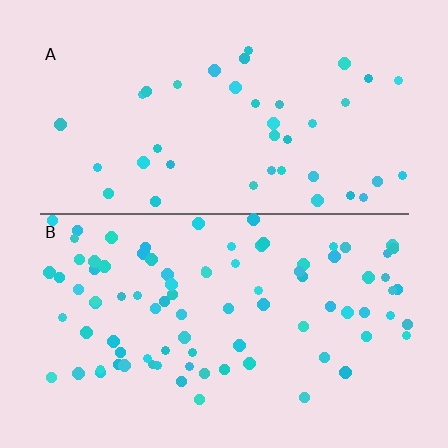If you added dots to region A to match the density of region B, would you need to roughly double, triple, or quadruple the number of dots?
Approximately double.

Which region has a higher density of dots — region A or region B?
B (the bottom).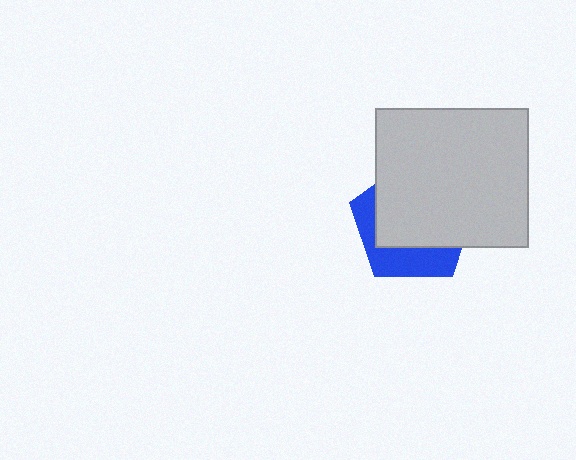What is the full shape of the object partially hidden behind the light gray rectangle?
The partially hidden object is a blue pentagon.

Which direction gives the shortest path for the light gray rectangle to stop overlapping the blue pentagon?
Moving toward the upper-right gives the shortest separation.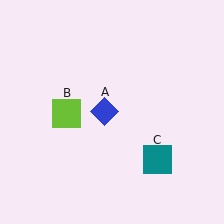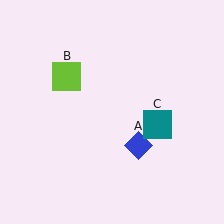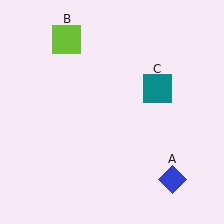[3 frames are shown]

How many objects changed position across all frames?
3 objects changed position: blue diamond (object A), lime square (object B), teal square (object C).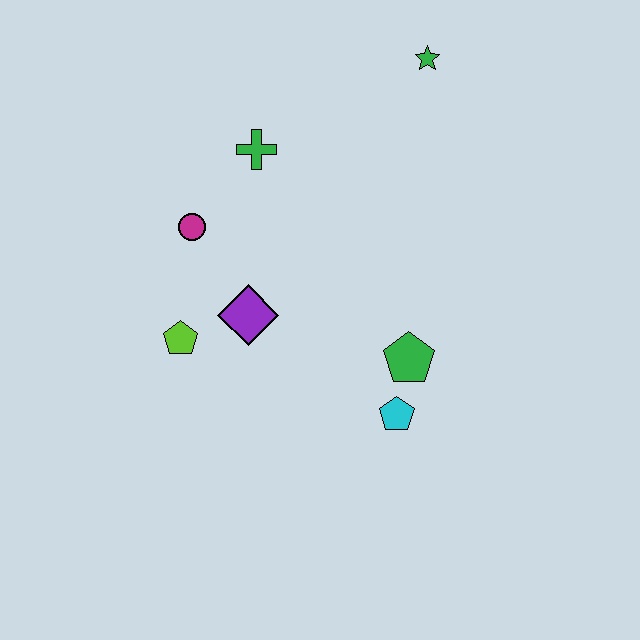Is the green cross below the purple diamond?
No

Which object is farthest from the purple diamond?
The green star is farthest from the purple diamond.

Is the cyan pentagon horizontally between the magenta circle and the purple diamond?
No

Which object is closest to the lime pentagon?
The purple diamond is closest to the lime pentagon.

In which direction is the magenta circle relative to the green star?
The magenta circle is to the left of the green star.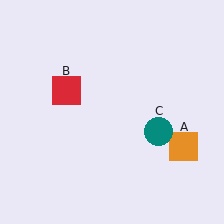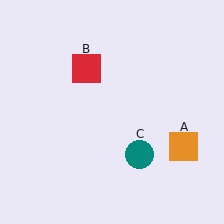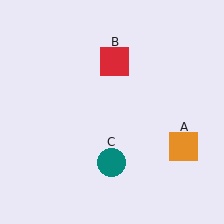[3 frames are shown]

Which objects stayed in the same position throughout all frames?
Orange square (object A) remained stationary.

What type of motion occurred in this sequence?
The red square (object B), teal circle (object C) rotated clockwise around the center of the scene.